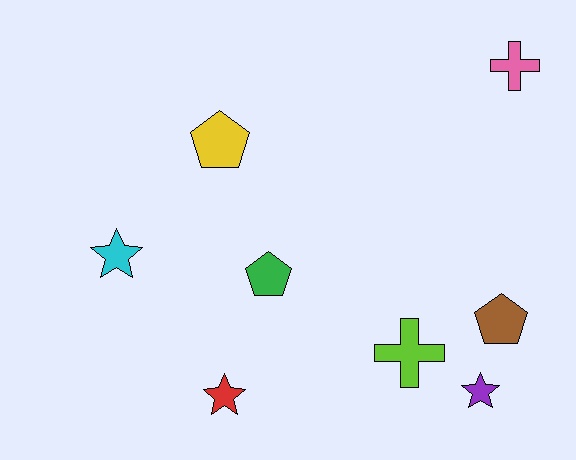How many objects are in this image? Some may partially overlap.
There are 8 objects.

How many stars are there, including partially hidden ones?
There are 3 stars.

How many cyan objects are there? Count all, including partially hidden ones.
There is 1 cyan object.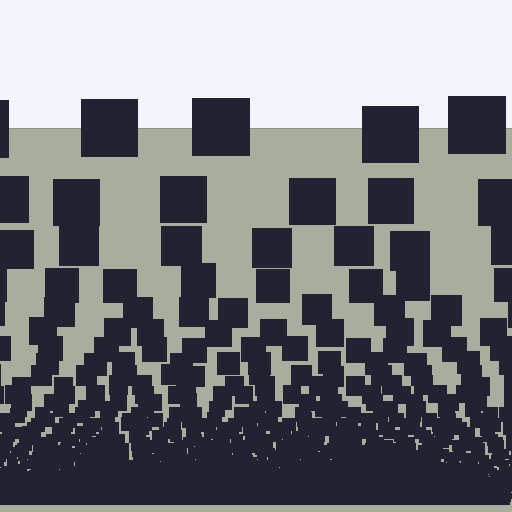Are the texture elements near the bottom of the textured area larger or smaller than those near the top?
Smaller. The gradient is inverted — elements near the bottom are smaller and denser.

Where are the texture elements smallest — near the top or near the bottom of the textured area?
Near the bottom.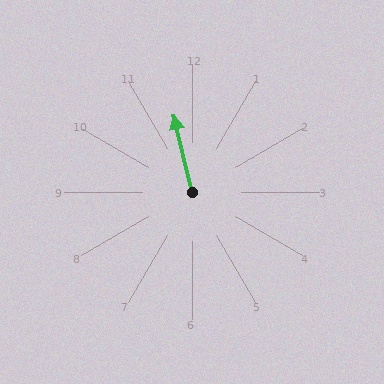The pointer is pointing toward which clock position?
Roughly 12 o'clock.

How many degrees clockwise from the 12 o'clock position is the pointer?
Approximately 347 degrees.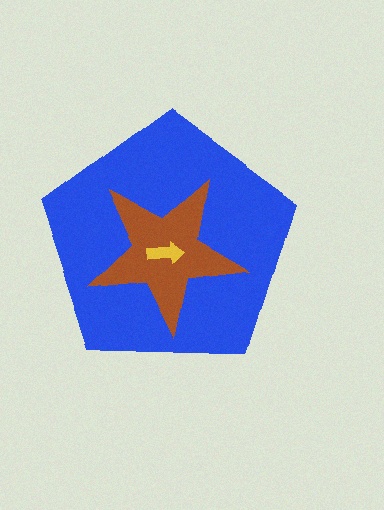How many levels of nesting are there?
3.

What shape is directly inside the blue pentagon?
The brown star.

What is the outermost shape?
The blue pentagon.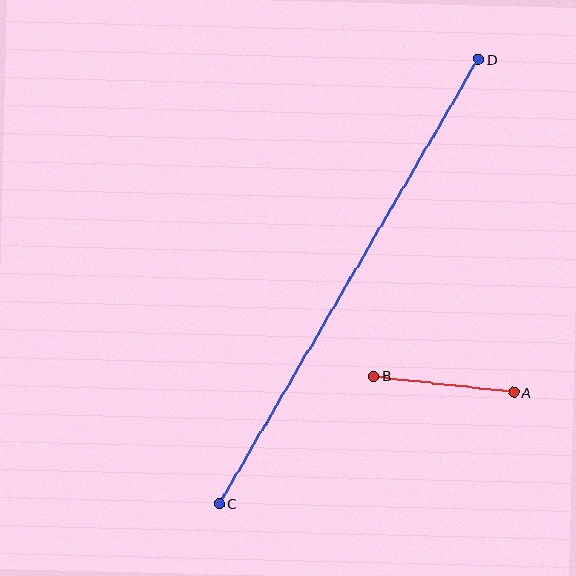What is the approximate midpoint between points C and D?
The midpoint is at approximately (349, 281) pixels.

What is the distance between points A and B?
The distance is approximately 141 pixels.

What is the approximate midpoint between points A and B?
The midpoint is at approximately (444, 384) pixels.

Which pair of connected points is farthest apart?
Points C and D are farthest apart.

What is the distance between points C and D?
The distance is approximately 515 pixels.